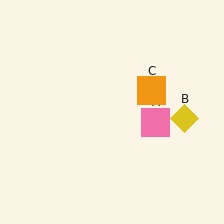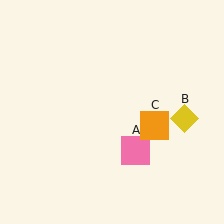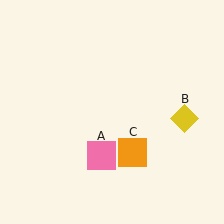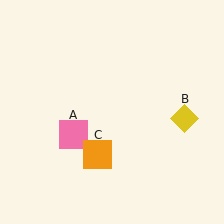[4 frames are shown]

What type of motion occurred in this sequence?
The pink square (object A), orange square (object C) rotated clockwise around the center of the scene.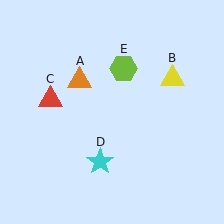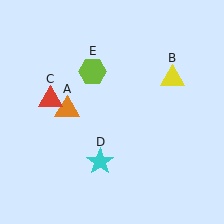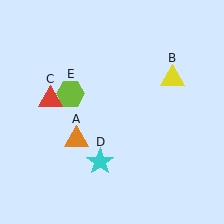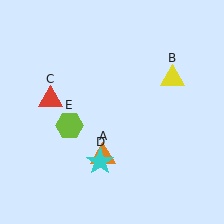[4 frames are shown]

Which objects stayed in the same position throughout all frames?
Yellow triangle (object B) and red triangle (object C) and cyan star (object D) remained stationary.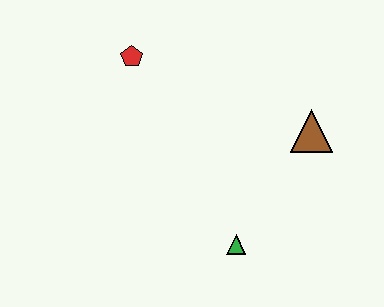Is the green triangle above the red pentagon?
No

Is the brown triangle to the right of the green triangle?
Yes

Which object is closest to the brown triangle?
The green triangle is closest to the brown triangle.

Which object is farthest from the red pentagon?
The green triangle is farthest from the red pentagon.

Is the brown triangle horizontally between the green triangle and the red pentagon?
No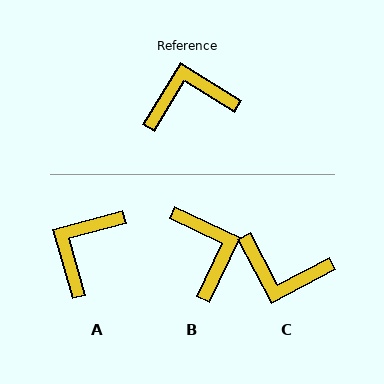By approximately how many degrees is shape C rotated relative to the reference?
Approximately 149 degrees counter-clockwise.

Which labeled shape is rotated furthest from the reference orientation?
C, about 149 degrees away.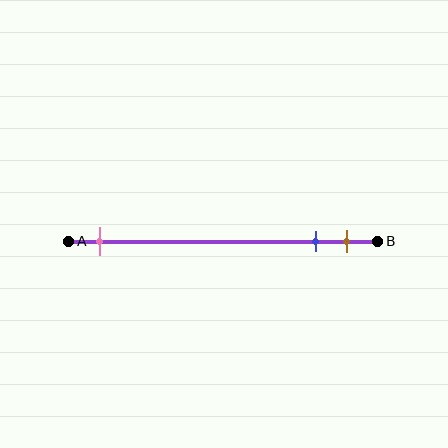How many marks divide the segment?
There are 3 marks dividing the segment.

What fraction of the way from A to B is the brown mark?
The brown mark is approximately 90% (0.9) of the way from A to B.